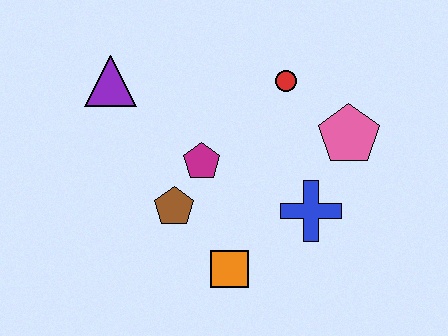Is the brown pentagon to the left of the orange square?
Yes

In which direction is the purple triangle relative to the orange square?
The purple triangle is above the orange square.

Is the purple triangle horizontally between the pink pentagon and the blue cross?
No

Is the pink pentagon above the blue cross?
Yes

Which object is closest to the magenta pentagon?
The brown pentagon is closest to the magenta pentagon.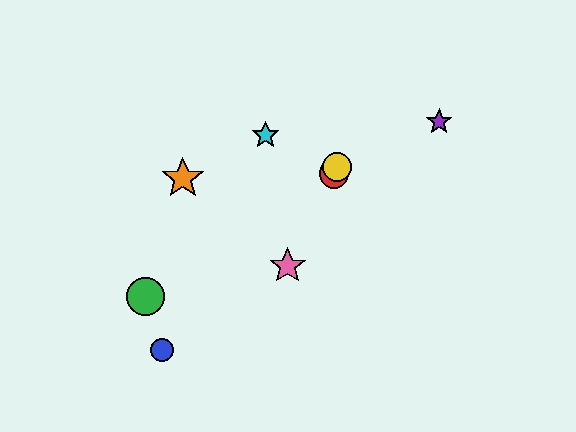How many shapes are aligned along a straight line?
3 shapes (the red circle, the yellow circle, the pink star) are aligned along a straight line.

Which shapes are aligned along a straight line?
The red circle, the yellow circle, the pink star are aligned along a straight line.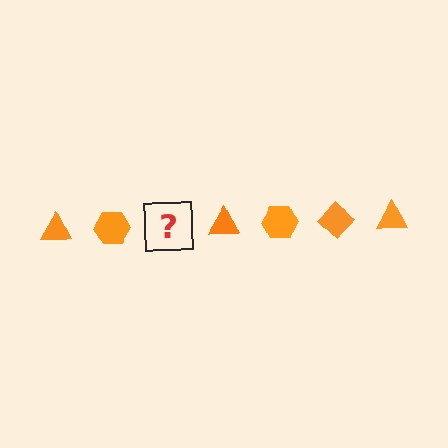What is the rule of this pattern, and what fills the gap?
The rule is that the pattern cycles through triangle, hexagon, diamond shapes in orange. The gap should be filled with an orange diamond.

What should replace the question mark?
The question mark should be replaced with an orange diamond.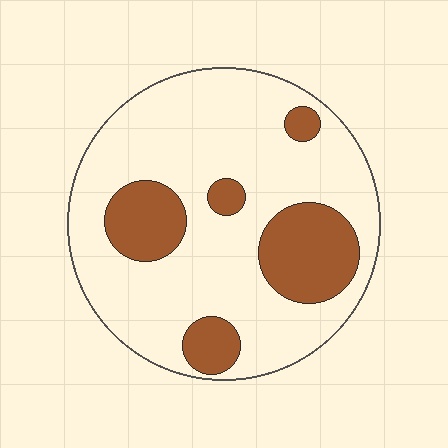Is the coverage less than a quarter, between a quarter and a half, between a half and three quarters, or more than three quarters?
Less than a quarter.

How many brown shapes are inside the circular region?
5.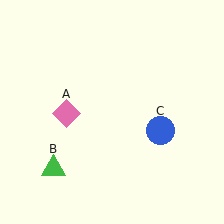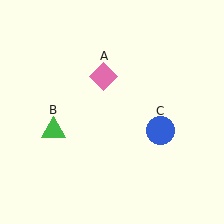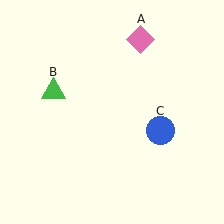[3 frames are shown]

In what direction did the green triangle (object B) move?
The green triangle (object B) moved up.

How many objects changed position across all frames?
2 objects changed position: pink diamond (object A), green triangle (object B).